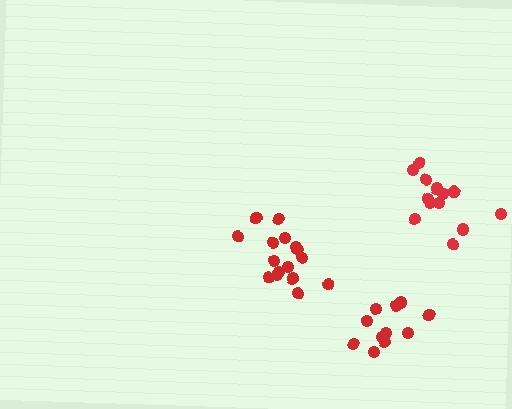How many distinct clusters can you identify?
There are 3 distinct clusters.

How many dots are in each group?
Group 1: 13 dots, Group 2: 12 dots, Group 3: 16 dots (41 total).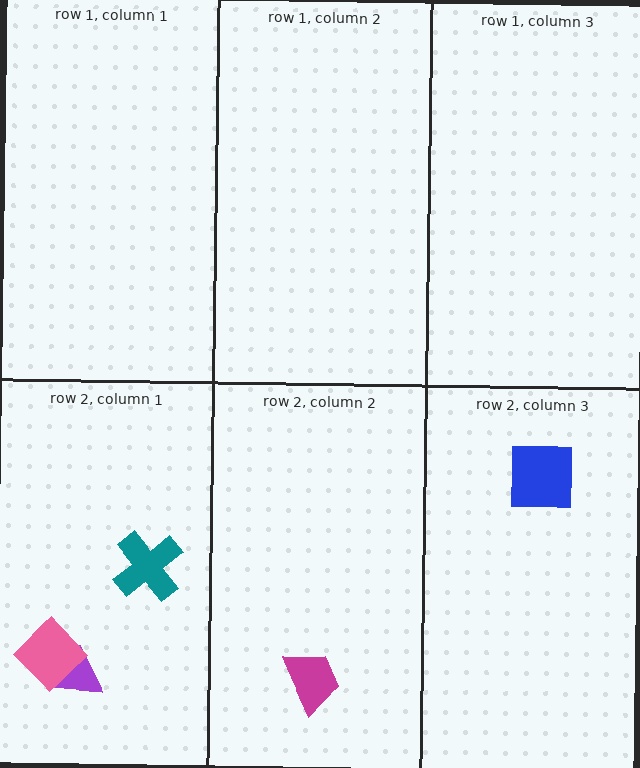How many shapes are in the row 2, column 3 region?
1.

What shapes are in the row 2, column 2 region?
The magenta trapezoid.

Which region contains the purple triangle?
The row 2, column 1 region.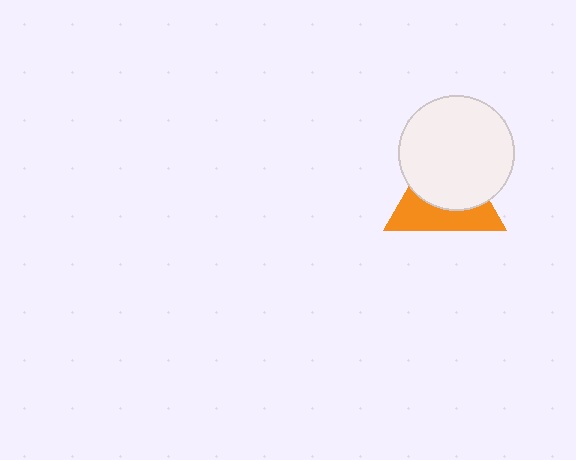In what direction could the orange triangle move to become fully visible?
The orange triangle could move down. That would shift it out from behind the white circle entirely.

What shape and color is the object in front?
The object in front is a white circle.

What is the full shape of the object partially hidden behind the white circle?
The partially hidden object is an orange triangle.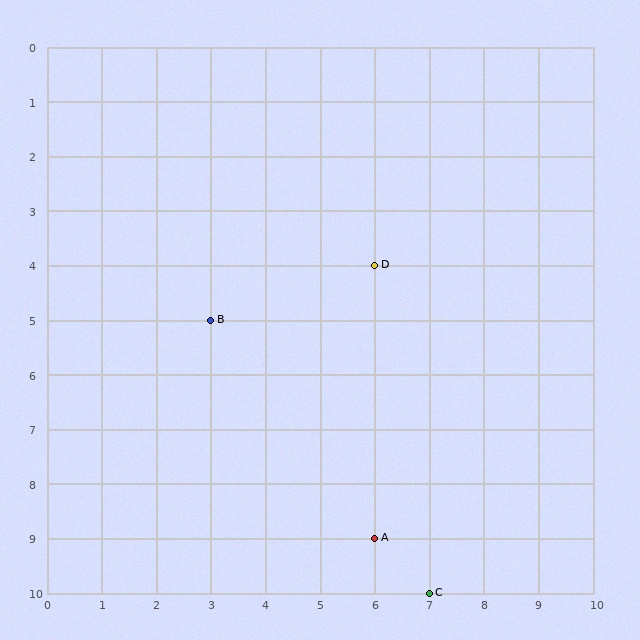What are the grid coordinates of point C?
Point C is at grid coordinates (7, 10).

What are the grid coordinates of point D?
Point D is at grid coordinates (6, 4).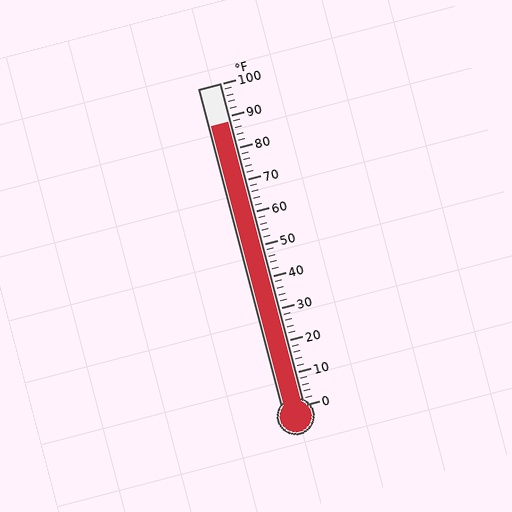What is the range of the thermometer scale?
The thermometer scale ranges from 0°F to 100°F.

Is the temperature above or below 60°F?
The temperature is above 60°F.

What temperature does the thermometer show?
The thermometer shows approximately 88°F.